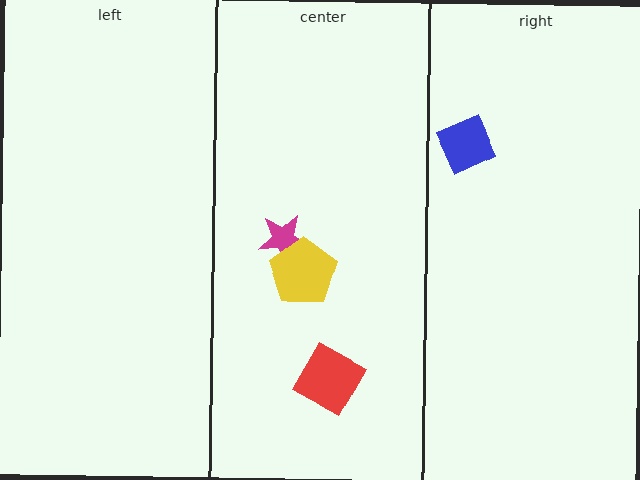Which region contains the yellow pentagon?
The center region.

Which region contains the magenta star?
The center region.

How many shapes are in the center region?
3.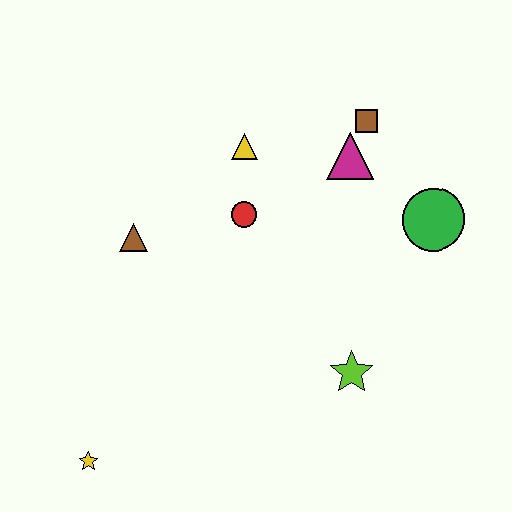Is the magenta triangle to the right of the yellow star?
Yes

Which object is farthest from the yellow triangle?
The yellow star is farthest from the yellow triangle.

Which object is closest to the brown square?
The magenta triangle is closest to the brown square.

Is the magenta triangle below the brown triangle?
No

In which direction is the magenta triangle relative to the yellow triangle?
The magenta triangle is to the right of the yellow triangle.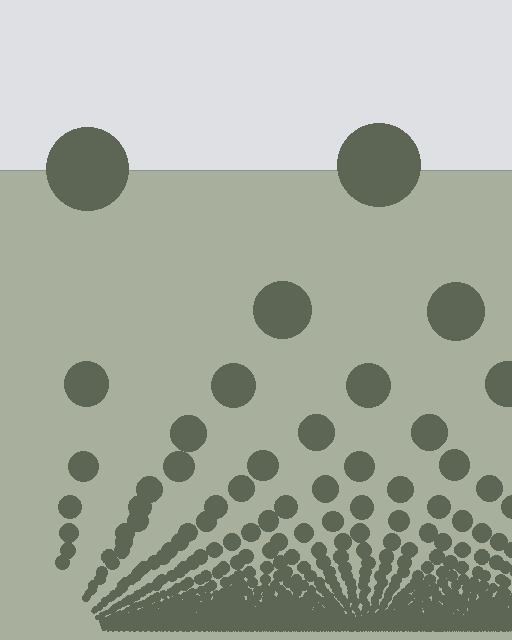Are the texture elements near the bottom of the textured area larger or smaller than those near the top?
Smaller. The gradient is inverted — elements near the bottom are smaller and denser.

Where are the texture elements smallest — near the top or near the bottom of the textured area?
Near the bottom.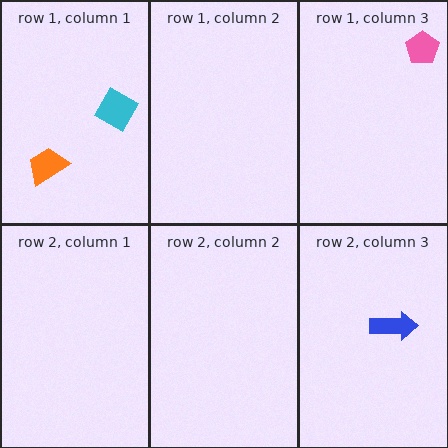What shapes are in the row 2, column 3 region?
The blue arrow.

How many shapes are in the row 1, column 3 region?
1.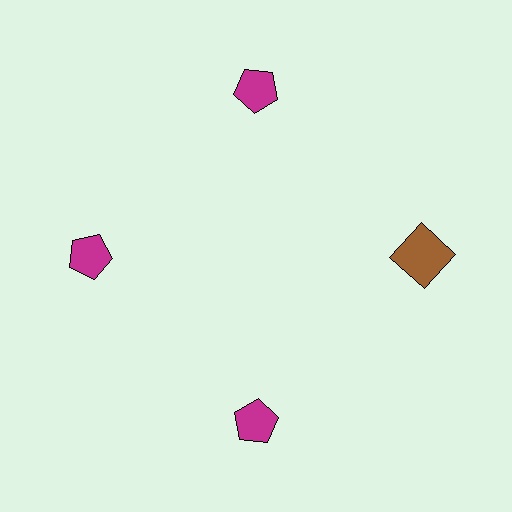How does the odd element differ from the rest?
It differs in both color (brown instead of magenta) and shape (square instead of pentagon).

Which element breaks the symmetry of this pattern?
The brown square at roughly the 3 o'clock position breaks the symmetry. All other shapes are magenta pentagons.